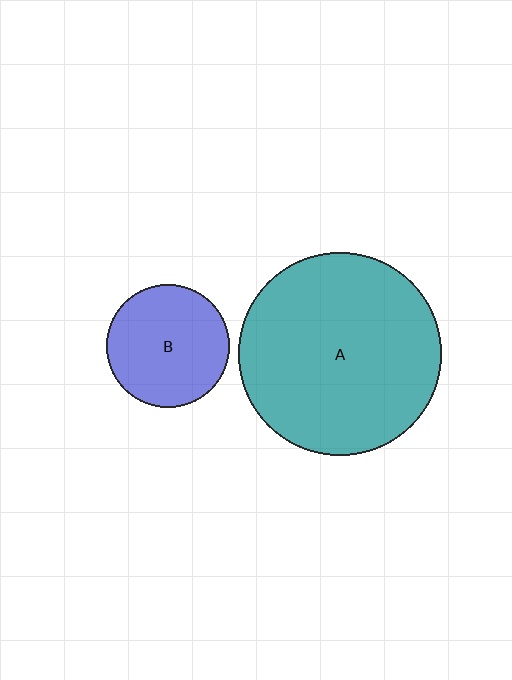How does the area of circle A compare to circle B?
Approximately 2.7 times.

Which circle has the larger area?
Circle A (teal).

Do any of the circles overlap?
No, none of the circles overlap.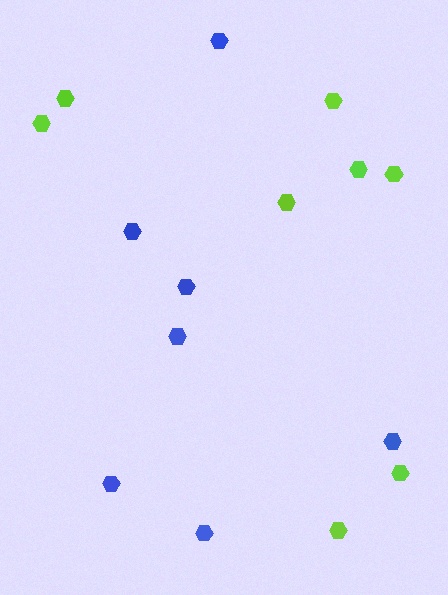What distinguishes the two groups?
There are 2 groups: one group of lime hexagons (8) and one group of blue hexagons (7).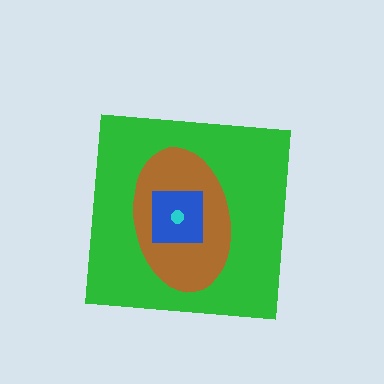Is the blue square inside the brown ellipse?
Yes.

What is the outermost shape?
The green square.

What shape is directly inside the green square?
The brown ellipse.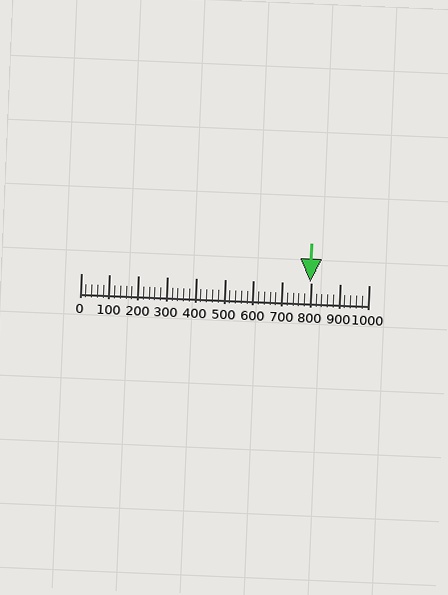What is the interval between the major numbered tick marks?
The major tick marks are spaced 100 units apart.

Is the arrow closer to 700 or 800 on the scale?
The arrow is closer to 800.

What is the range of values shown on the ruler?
The ruler shows values from 0 to 1000.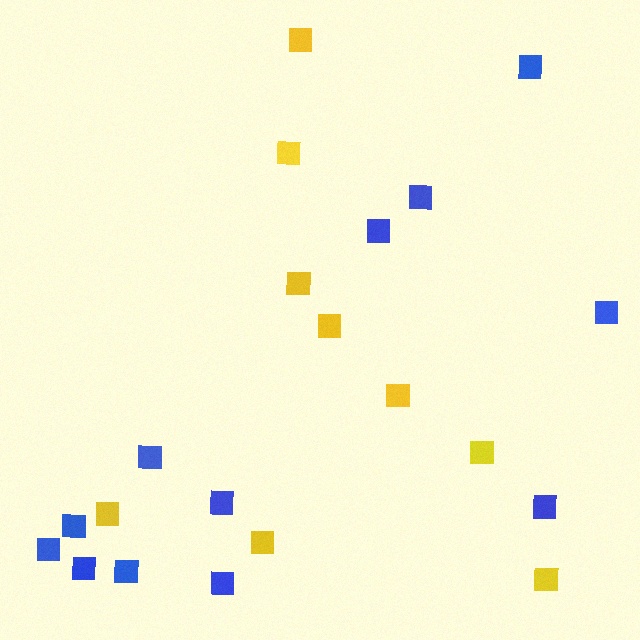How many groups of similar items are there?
There are 2 groups: one group of yellow squares (9) and one group of blue squares (12).